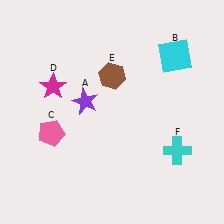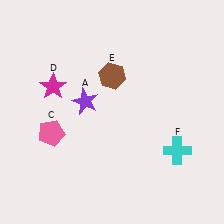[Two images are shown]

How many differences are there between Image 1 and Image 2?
There is 1 difference between the two images.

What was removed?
The cyan square (B) was removed in Image 2.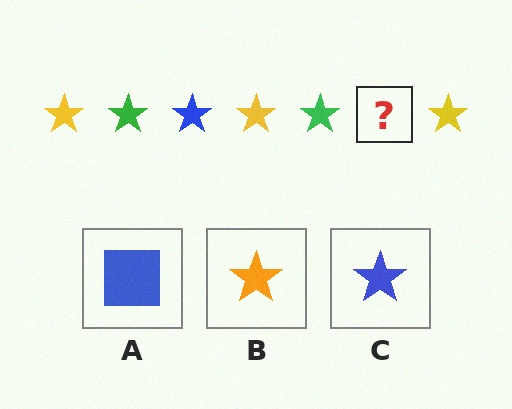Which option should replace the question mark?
Option C.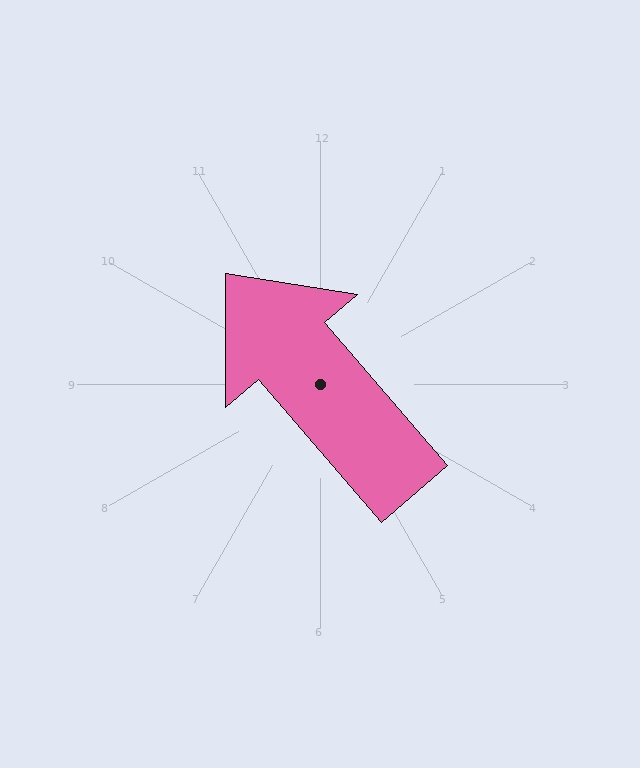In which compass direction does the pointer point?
Northwest.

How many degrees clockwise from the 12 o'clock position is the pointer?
Approximately 319 degrees.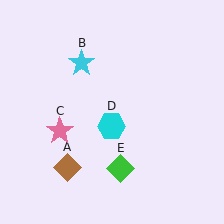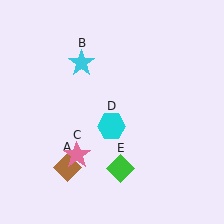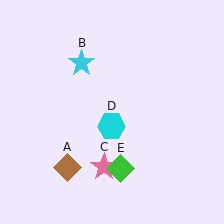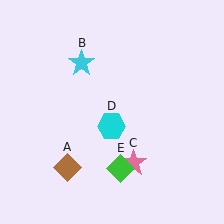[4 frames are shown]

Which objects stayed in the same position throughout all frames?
Brown diamond (object A) and cyan star (object B) and cyan hexagon (object D) and green diamond (object E) remained stationary.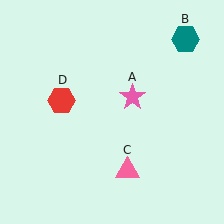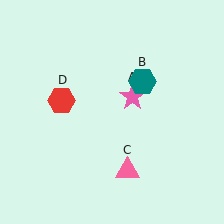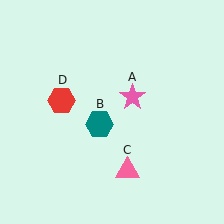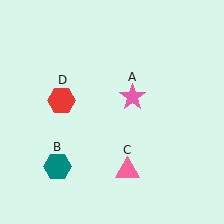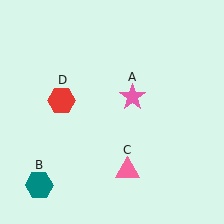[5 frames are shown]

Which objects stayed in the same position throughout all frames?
Pink star (object A) and pink triangle (object C) and red hexagon (object D) remained stationary.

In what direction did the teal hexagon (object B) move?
The teal hexagon (object B) moved down and to the left.